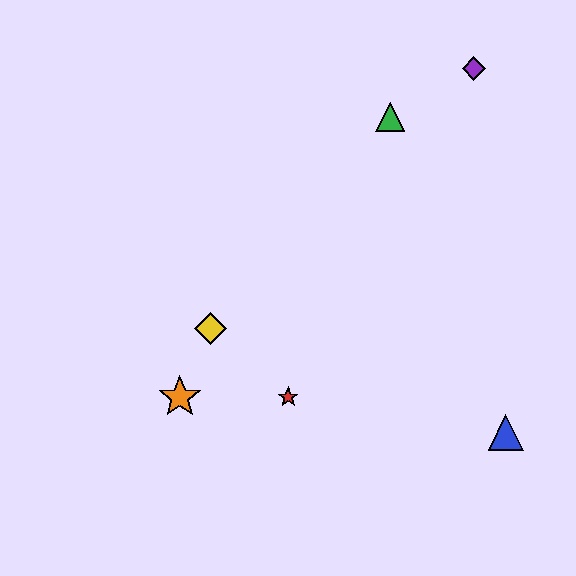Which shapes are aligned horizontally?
The red star, the orange star are aligned horizontally.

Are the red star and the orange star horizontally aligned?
Yes, both are at y≈397.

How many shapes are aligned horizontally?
2 shapes (the red star, the orange star) are aligned horizontally.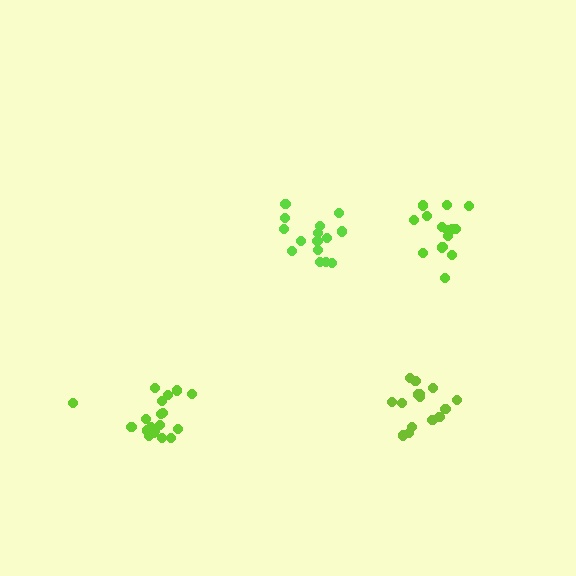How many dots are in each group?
Group 1: 15 dots, Group 2: 16 dots, Group 3: 21 dots, Group 4: 15 dots (67 total).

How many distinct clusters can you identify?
There are 4 distinct clusters.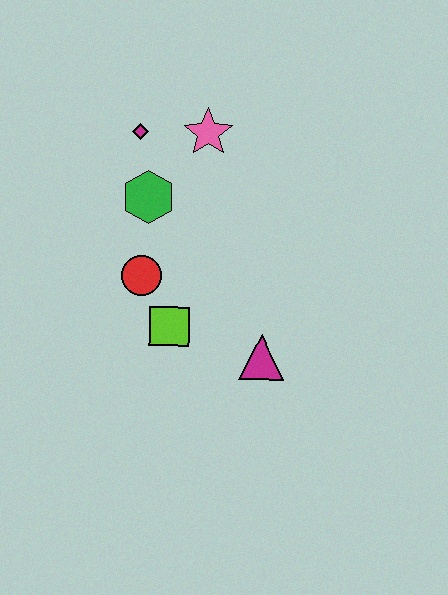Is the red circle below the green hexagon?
Yes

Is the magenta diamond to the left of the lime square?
Yes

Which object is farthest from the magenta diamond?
The magenta triangle is farthest from the magenta diamond.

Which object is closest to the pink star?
The magenta diamond is closest to the pink star.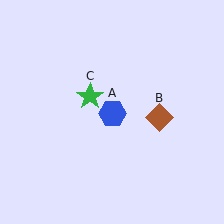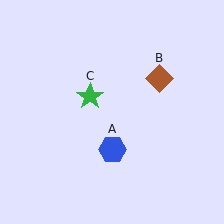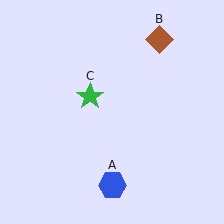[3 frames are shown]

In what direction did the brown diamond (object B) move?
The brown diamond (object B) moved up.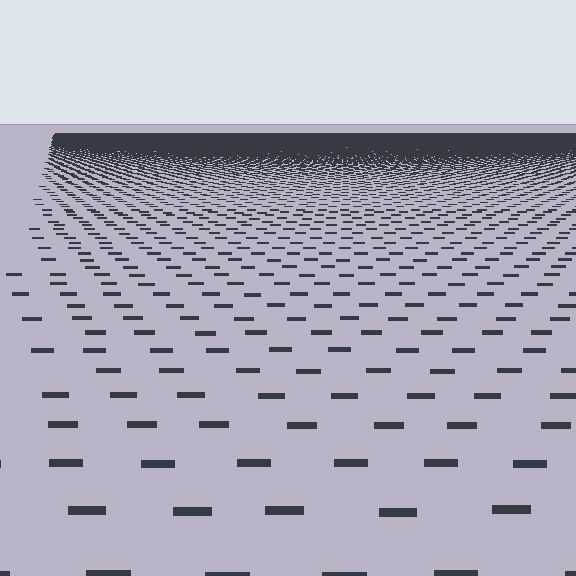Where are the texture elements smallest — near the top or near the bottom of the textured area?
Near the top.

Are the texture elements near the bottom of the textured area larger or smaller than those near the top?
Larger. Near the bottom, elements are closer to the viewer and appear at a bigger on-screen size.